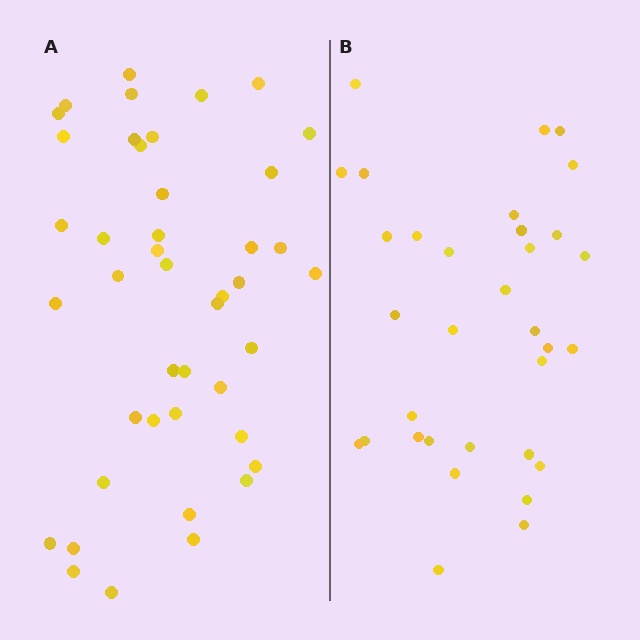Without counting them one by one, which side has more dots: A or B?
Region A (the left region) has more dots.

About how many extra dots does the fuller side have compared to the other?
Region A has roughly 10 or so more dots than region B.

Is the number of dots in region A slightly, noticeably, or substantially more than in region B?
Region A has noticeably more, but not dramatically so. The ratio is roughly 1.3 to 1.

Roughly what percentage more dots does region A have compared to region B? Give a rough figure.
About 30% more.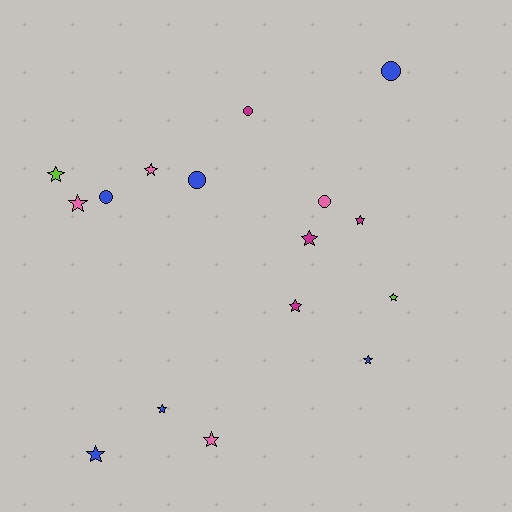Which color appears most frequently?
Blue, with 6 objects.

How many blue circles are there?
There are 3 blue circles.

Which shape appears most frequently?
Star, with 11 objects.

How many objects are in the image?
There are 16 objects.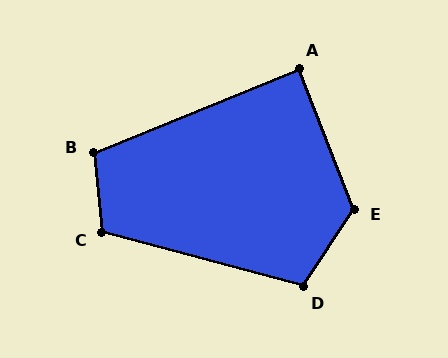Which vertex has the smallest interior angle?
A, at approximately 89 degrees.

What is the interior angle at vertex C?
Approximately 111 degrees (obtuse).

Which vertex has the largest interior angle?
E, at approximately 126 degrees.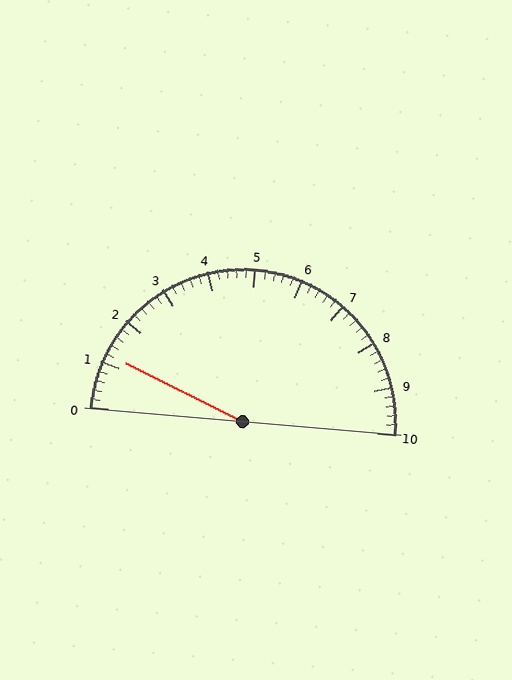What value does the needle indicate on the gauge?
The needle indicates approximately 1.2.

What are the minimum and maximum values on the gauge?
The gauge ranges from 0 to 10.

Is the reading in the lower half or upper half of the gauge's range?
The reading is in the lower half of the range (0 to 10).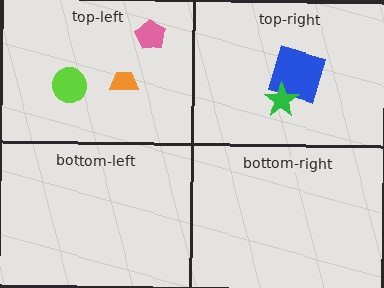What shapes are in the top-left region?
The lime circle, the orange trapezoid, the pink pentagon.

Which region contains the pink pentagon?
The top-left region.